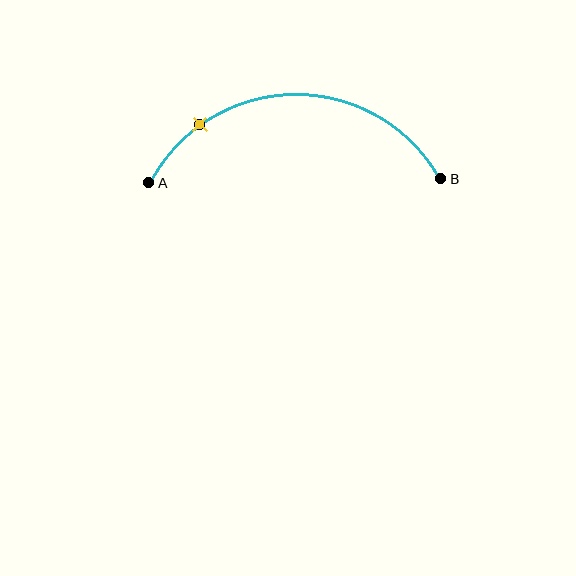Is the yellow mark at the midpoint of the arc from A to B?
No. The yellow mark lies on the arc but is closer to endpoint A. The arc midpoint would be at the point on the curve equidistant along the arc from both A and B.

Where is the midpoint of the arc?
The arc midpoint is the point on the curve farthest from the straight line joining A and B. It sits above that line.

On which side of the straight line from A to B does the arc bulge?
The arc bulges above the straight line connecting A and B.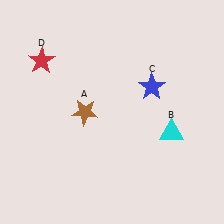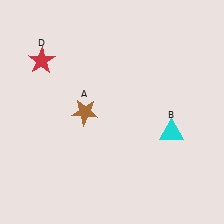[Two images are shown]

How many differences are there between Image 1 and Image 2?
There is 1 difference between the two images.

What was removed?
The blue star (C) was removed in Image 2.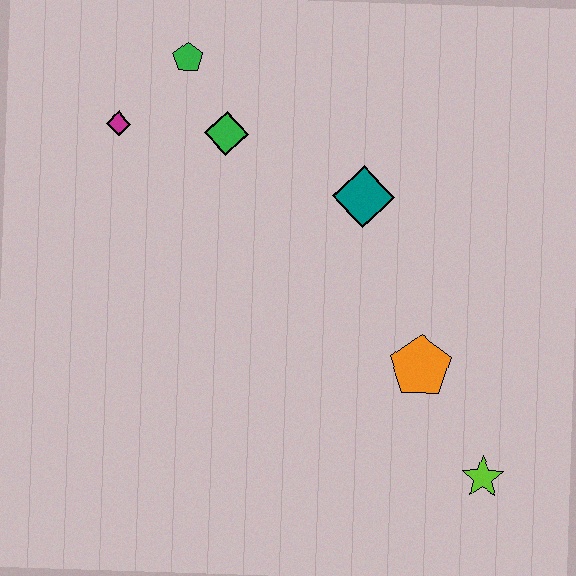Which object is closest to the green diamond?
The green pentagon is closest to the green diamond.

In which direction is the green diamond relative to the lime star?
The green diamond is above the lime star.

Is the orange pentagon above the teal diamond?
No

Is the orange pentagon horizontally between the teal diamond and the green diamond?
No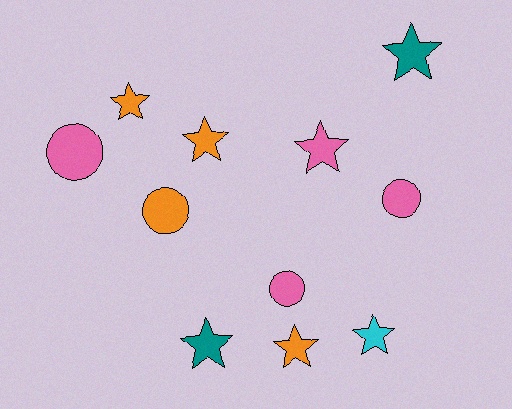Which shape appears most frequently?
Star, with 7 objects.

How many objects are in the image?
There are 11 objects.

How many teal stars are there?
There are 2 teal stars.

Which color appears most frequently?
Orange, with 4 objects.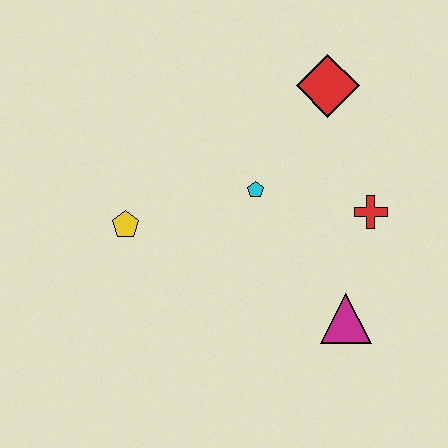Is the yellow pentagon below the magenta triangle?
No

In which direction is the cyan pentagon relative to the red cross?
The cyan pentagon is to the left of the red cross.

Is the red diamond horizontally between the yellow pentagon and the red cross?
Yes